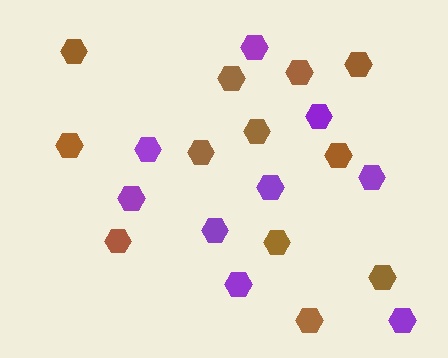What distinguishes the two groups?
There are 2 groups: one group of brown hexagons (12) and one group of purple hexagons (9).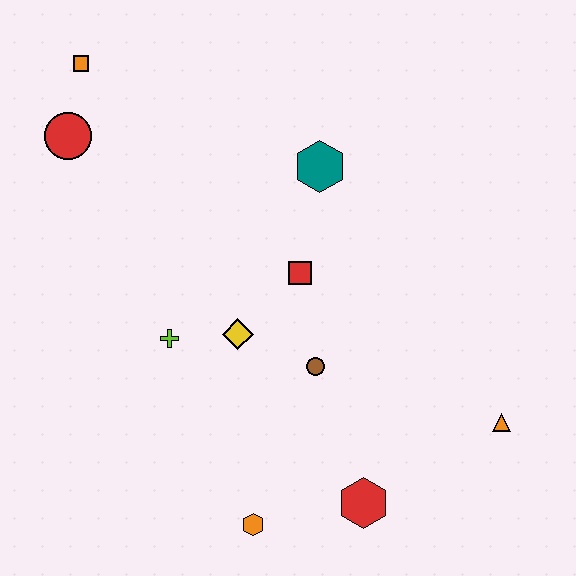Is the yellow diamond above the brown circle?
Yes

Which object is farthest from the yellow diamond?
The orange square is farthest from the yellow diamond.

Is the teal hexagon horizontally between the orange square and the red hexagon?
Yes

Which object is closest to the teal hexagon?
The red square is closest to the teal hexagon.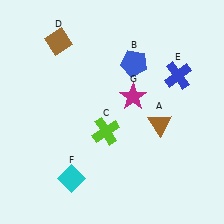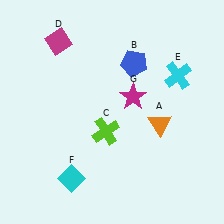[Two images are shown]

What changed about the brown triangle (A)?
In Image 1, A is brown. In Image 2, it changed to orange.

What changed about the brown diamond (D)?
In Image 1, D is brown. In Image 2, it changed to magenta.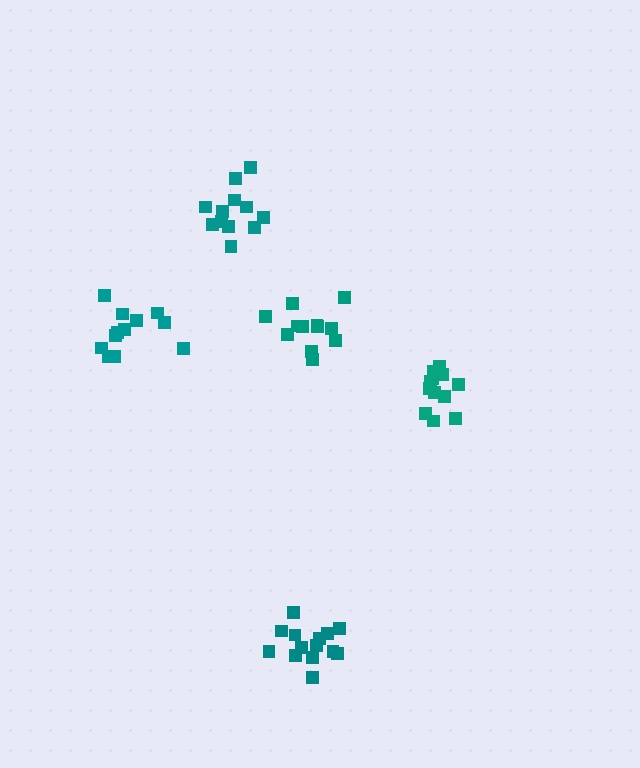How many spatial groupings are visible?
There are 5 spatial groupings.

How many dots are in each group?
Group 1: 12 dots, Group 2: 13 dots, Group 3: 12 dots, Group 4: 12 dots, Group 5: 14 dots (63 total).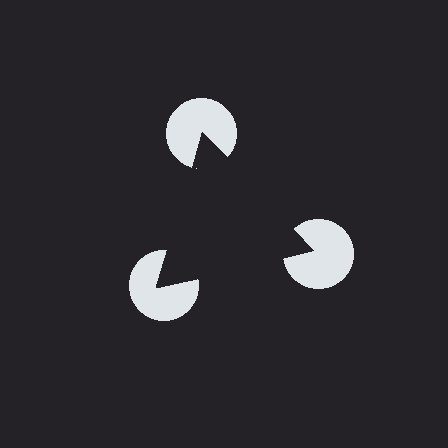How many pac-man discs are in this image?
There are 3 — one at each vertex of the illusory triangle.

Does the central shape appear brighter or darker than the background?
It typically appears slightly darker than the background, even though no actual brightness change is drawn.